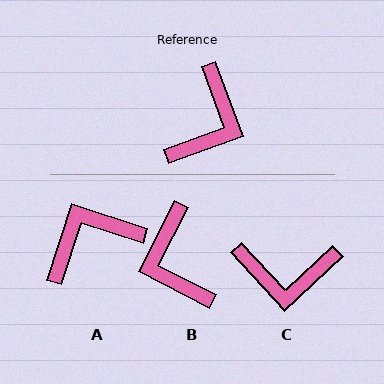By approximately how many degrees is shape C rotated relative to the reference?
Approximately 67 degrees clockwise.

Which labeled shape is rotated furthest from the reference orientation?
A, about 142 degrees away.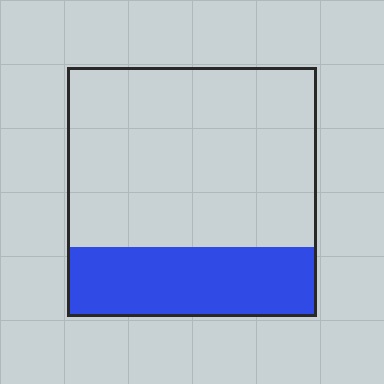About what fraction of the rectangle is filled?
About one quarter (1/4).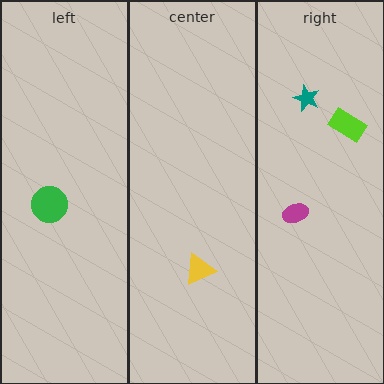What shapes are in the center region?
The yellow triangle.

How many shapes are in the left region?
1.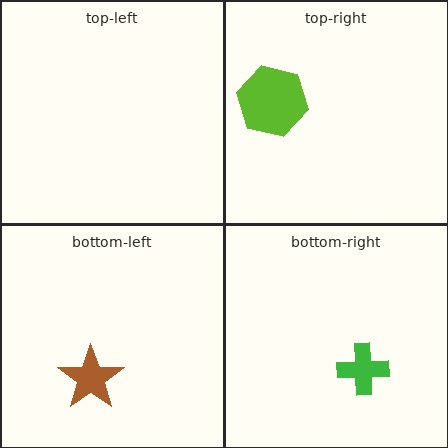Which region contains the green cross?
The bottom-right region.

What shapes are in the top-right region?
The lime hexagon.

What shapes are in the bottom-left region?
The brown star.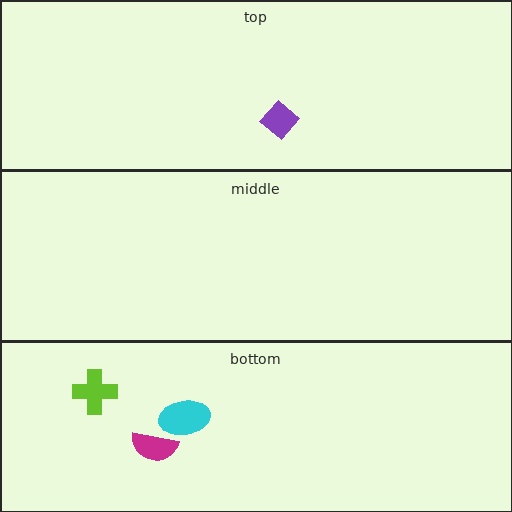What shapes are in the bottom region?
The lime cross, the cyan ellipse, the magenta semicircle.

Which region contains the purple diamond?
The top region.